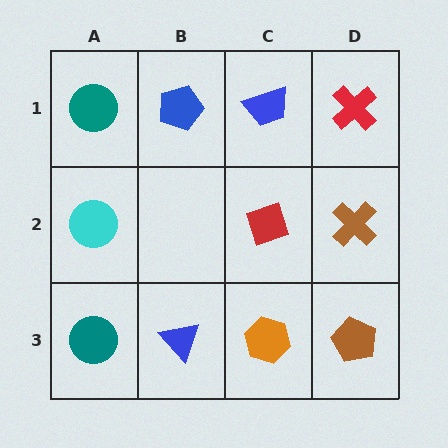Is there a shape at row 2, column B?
No, that cell is empty.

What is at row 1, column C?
A blue trapezoid.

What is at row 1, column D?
A red cross.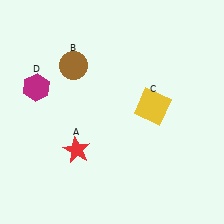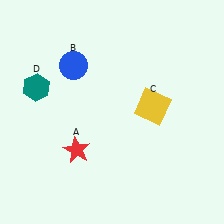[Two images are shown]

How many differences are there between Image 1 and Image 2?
There are 2 differences between the two images.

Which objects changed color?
B changed from brown to blue. D changed from magenta to teal.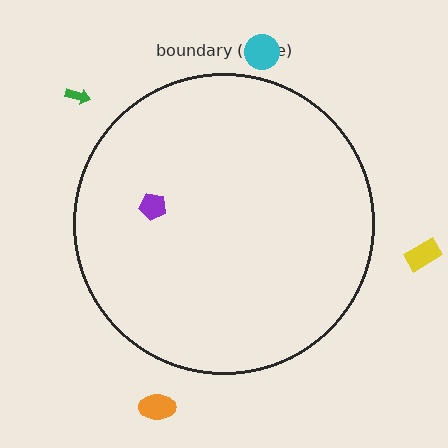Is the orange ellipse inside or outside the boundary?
Outside.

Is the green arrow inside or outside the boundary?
Outside.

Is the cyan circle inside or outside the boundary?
Outside.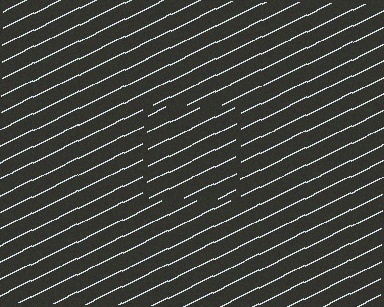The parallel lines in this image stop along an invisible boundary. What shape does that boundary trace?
An illusory square. The interior of the shape contains the same grating, shifted by half a period — the contour is defined by the phase discontinuity where line-ends from the inner and outer gratings abut.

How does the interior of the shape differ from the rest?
The interior of the shape contains the same grating, shifted by half a period — the contour is defined by the phase discontinuity where line-ends from the inner and outer gratings abut.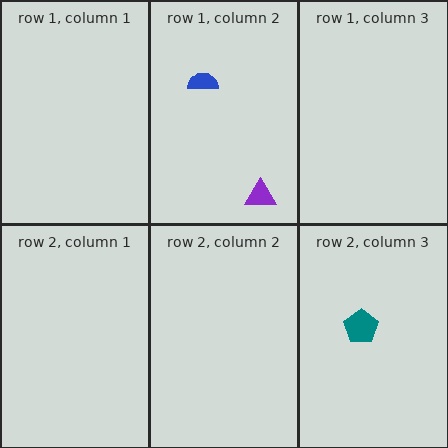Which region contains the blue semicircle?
The row 1, column 2 region.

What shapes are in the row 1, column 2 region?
The purple triangle, the blue semicircle.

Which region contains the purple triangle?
The row 1, column 2 region.